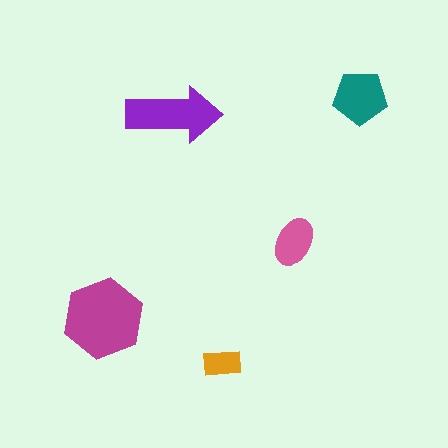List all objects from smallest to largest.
The orange rectangle, the pink ellipse, the teal pentagon, the purple arrow, the magenta hexagon.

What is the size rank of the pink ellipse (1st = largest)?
4th.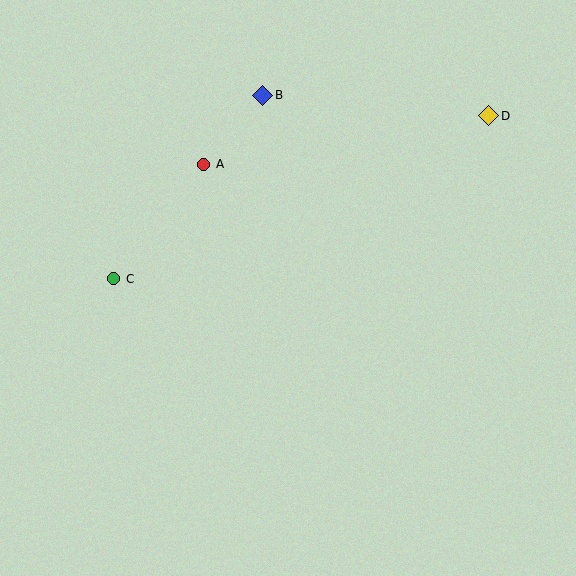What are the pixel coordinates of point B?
Point B is at (263, 95).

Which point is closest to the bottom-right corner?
Point D is closest to the bottom-right corner.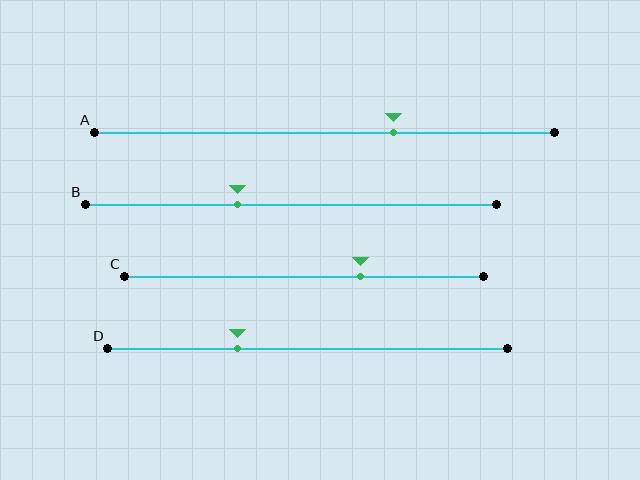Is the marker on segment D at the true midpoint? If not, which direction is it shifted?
No, the marker on segment D is shifted to the left by about 18% of the segment length.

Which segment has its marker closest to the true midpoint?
Segment B has its marker closest to the true midpoint.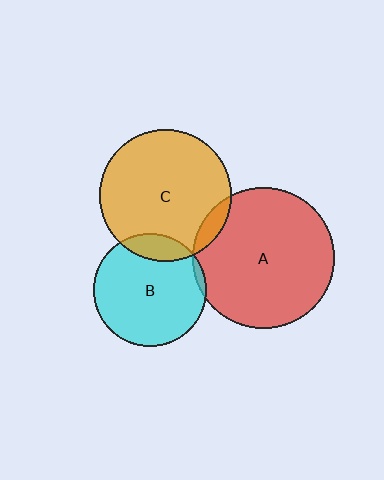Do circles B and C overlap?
Yes.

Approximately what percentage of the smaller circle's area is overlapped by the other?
Approximately 15%.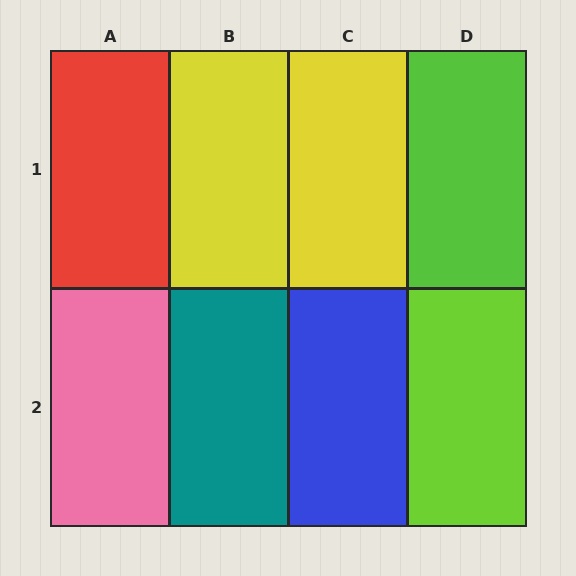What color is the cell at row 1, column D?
Lime.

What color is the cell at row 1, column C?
Yellow.